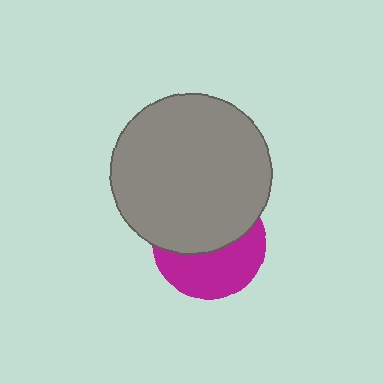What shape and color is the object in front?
The object in front is a gray circle.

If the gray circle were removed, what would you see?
You would see the complete magenta circle.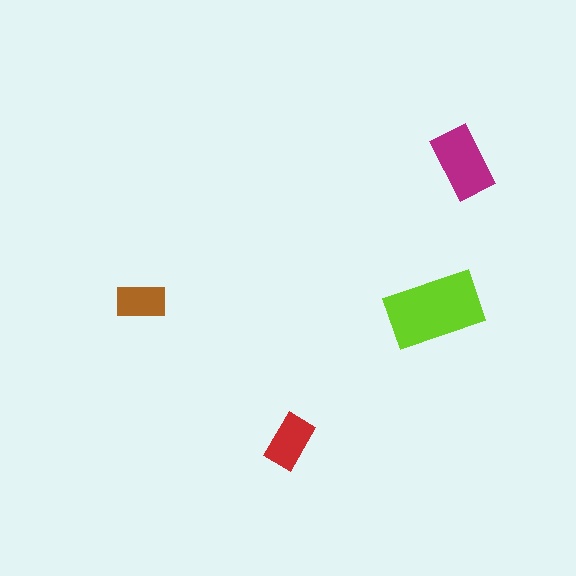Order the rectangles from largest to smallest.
the lime one, the magenta one, the red one, the brown one.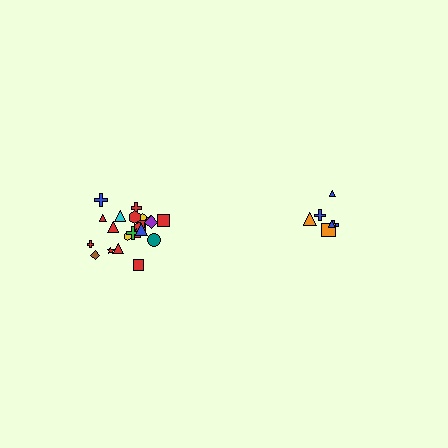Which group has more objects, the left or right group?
The left group.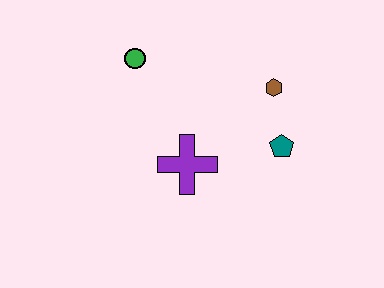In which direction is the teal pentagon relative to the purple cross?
The teal pentagon is to the right of the purple cross.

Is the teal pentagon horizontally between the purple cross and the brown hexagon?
No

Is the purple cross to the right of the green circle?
Yes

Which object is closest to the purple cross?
The teal pentagon is closest to the purple cross.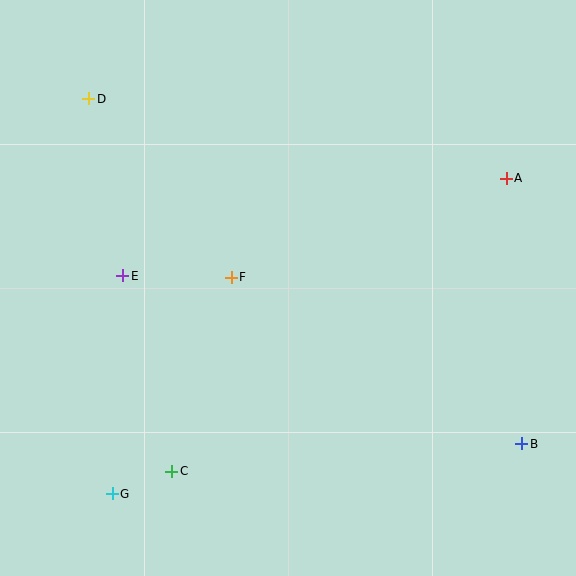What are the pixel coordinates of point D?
Point D is at (89, 99).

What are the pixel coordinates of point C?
Point C is at (172, 471).